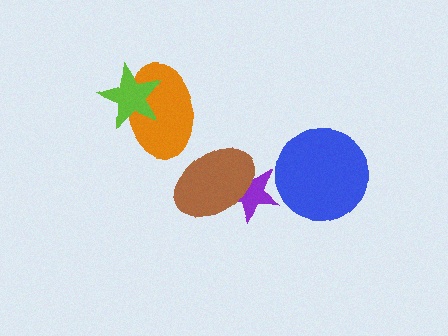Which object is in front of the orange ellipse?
The lime star is in front of the orange ellipse.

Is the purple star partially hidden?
Yes, it is partially covered by another shape.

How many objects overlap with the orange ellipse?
1 object overlaps with the orange ellipse.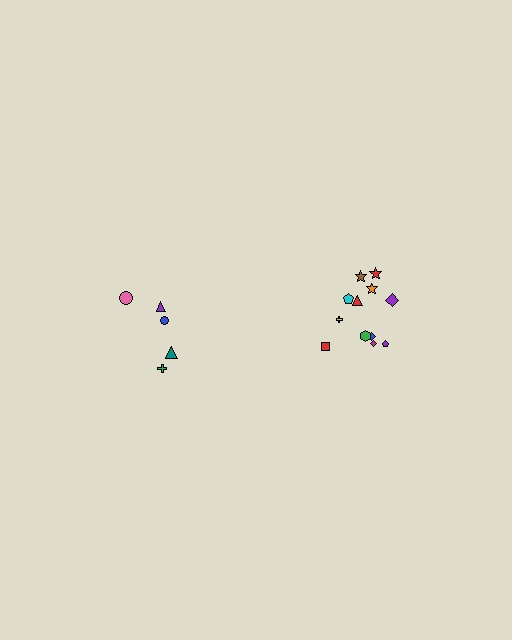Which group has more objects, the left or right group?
The right group.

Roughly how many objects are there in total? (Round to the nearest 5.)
Roughly 15 objects in total.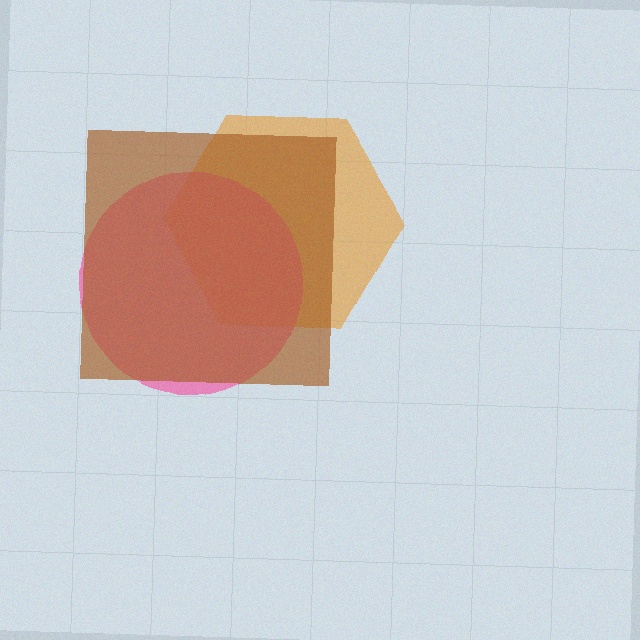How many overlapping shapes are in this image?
There are 3 overlapping shapes in the image.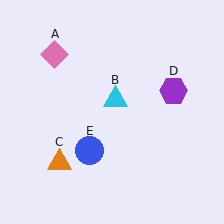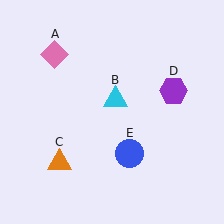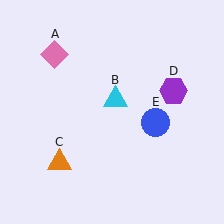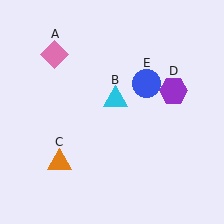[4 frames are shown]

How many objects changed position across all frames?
1 object changed position: blue circle (object E).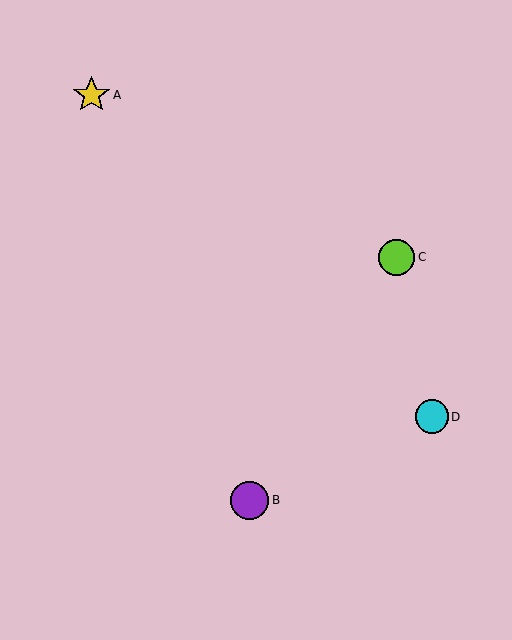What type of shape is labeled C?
Shape C is a lime circle.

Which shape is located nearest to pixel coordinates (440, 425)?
The cyan circle (labeled D) at (432, 417) is nearest to that location.